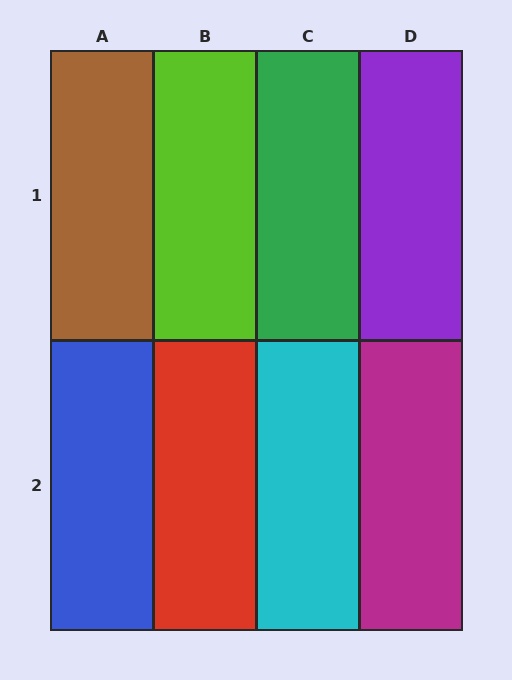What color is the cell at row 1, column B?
Lime.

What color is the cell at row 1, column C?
Green.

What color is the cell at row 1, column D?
Purple.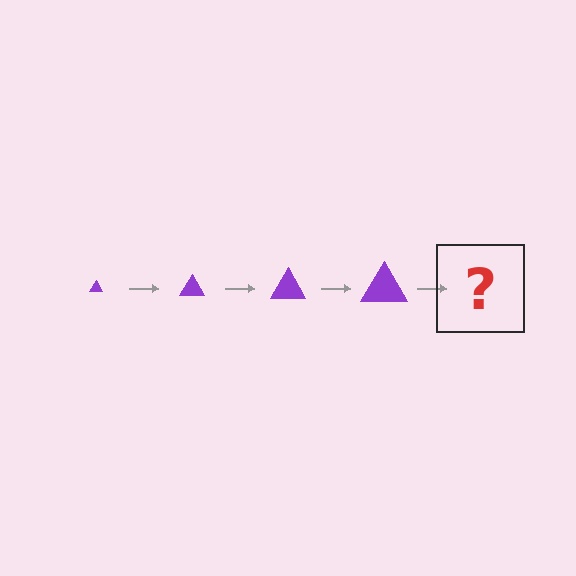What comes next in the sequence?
The next element should be a purple triangle, larger than the previous one.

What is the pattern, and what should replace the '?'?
The pattern is that the triangle gets progressively larger each step. The '?' should be a purple triangle, larger than the previous one.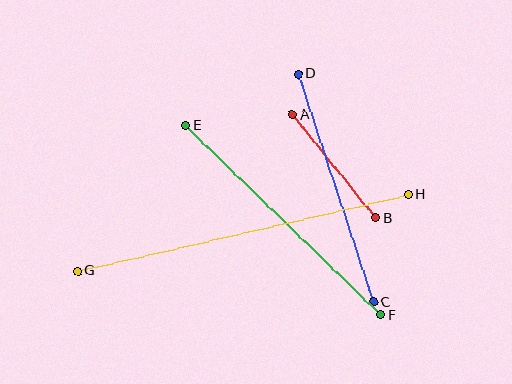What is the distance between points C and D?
The distance is approximately 240 pixels.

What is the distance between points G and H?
The distance is approximately 340 pixels.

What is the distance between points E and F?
The distance is approximately 272 pixels.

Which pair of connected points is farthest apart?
Points G and H are farthest apart.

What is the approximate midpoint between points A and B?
The midpoint is at approximately (334, 166) pixels.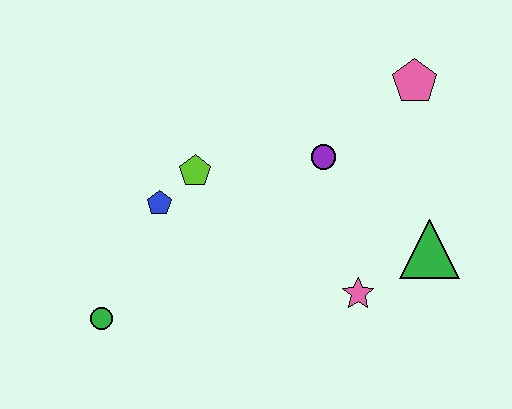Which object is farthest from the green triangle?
The green circle is farthest from the green triangle.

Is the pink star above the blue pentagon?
No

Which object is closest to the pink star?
The green triangle is closest to the pink star.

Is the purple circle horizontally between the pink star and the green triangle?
No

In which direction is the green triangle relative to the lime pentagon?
The green triangle is to the right of the lime pentagon.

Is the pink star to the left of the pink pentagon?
Yes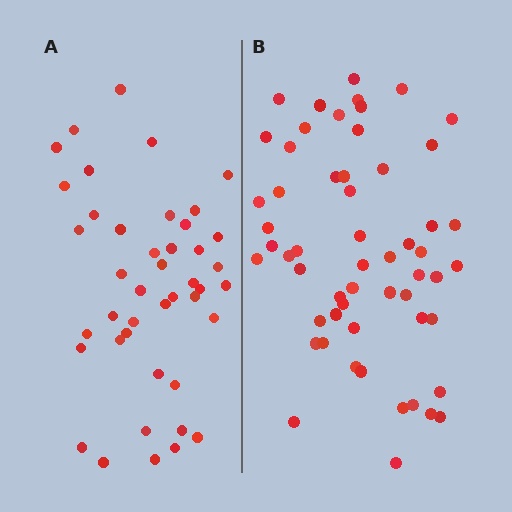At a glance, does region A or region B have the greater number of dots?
Region B (the right region) has more dots.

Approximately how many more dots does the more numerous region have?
Region B has approximately 15 more dots than region A.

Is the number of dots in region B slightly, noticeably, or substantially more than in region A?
Region B has noticeably more, but not dramatically so. The ratio is roughly 1.3 to 1.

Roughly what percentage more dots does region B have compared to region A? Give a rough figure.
About 30% more.